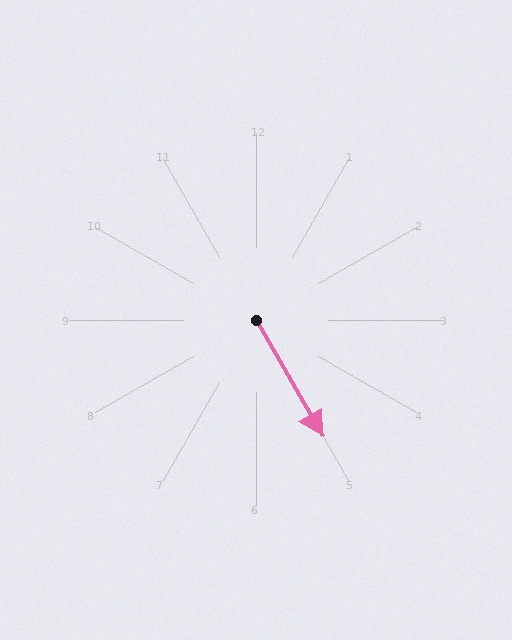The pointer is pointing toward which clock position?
Roughly 5 o'clock.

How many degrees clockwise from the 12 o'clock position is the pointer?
Approximately 150 degrees.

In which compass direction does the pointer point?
Southeast.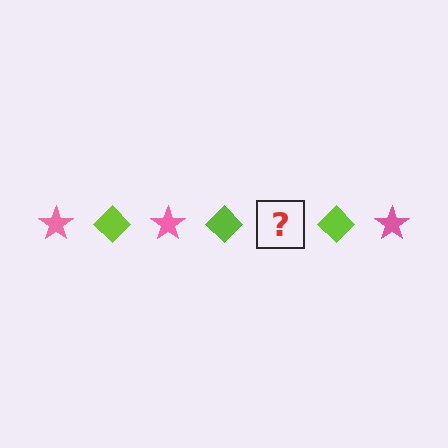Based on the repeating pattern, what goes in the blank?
The blank should be a pink star.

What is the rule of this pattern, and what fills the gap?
The rule is that the pattern alternates between pink star and lime diamond. The gap should be filled with a pink star.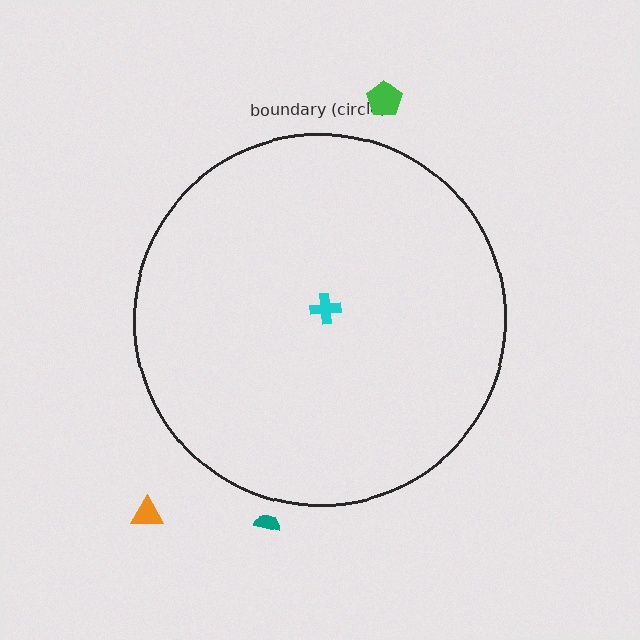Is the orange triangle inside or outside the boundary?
Outside.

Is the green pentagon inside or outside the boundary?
Outside.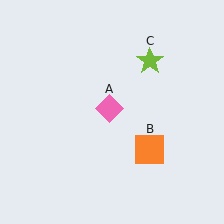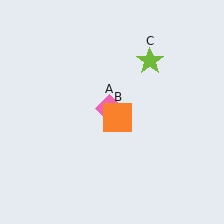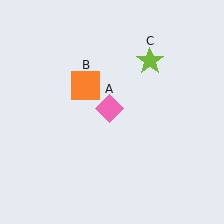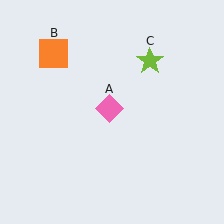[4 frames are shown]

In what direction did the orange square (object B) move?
The orange square (object B) moved up and to the left.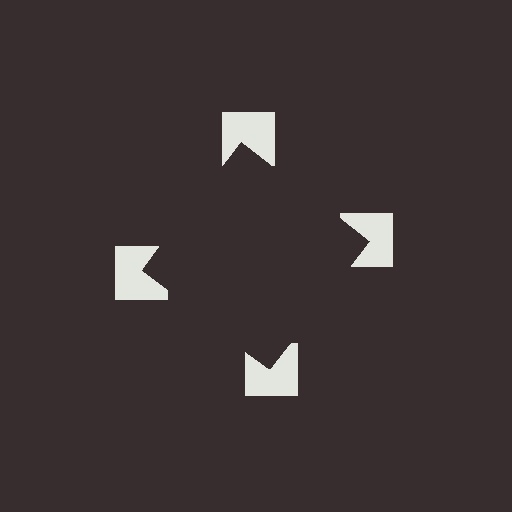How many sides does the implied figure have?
4 sides.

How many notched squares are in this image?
There are 4 — one at each vertex of the illusory square.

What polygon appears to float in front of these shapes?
An illusory square — its edges are inferred from the aligned wedge cuts in the notched squares, not physically drawn.